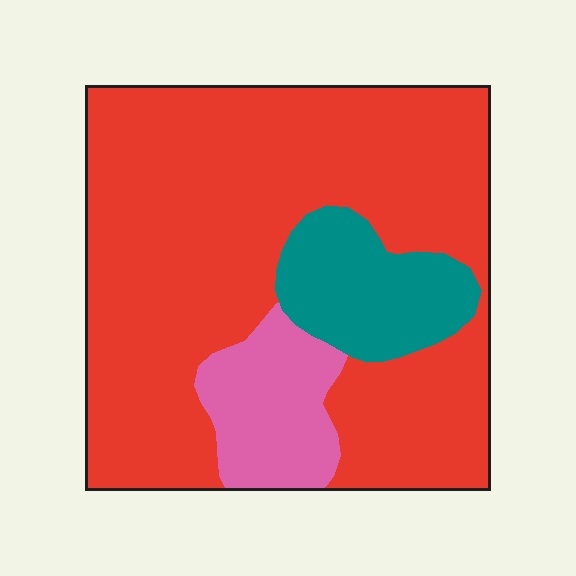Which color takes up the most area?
Red, at roughly 75%.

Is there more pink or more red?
Red.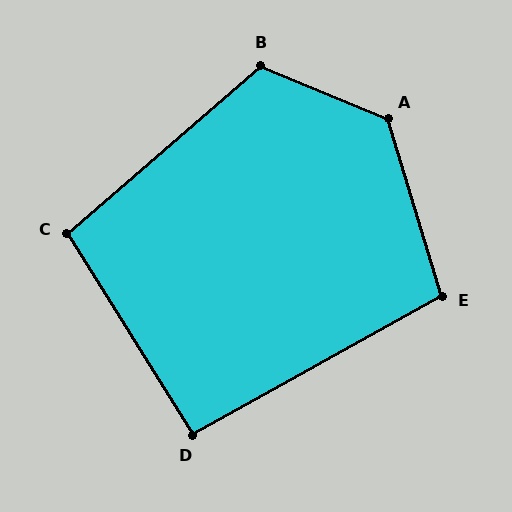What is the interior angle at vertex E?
Approximately 102 degrees (obtuse).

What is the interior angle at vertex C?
Approximately 99 degrees (obtuse).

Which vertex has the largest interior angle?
A, at approximately 130 degrees.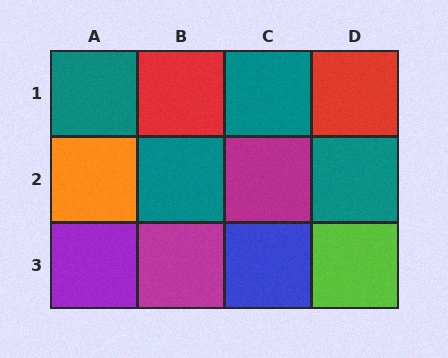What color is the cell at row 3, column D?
Lime.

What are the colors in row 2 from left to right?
Orange, teal, magenta, teal.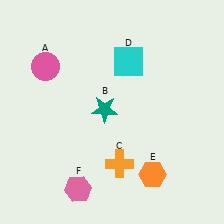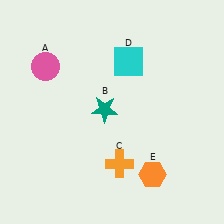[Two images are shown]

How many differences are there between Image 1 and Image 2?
There is 1 difference between the two images.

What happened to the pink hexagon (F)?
The pink hexagon (F) was removed in Image 2. It was in the bottom-left area of Image 1.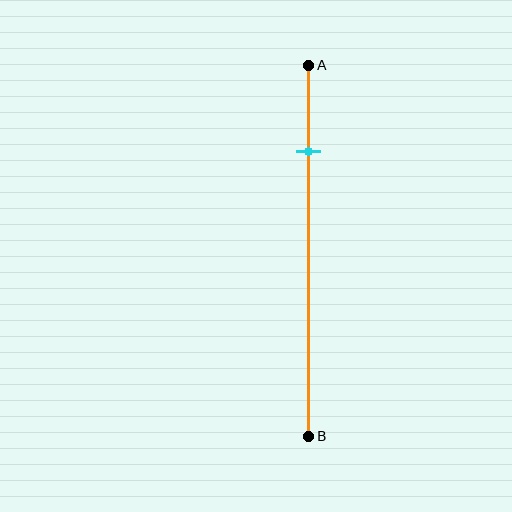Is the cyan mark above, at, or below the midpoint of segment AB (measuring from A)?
The cyan mark is above the midpoint of segment AB.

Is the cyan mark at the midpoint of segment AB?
No, the mark is at about 25% from A, not at the 50% midpoint.